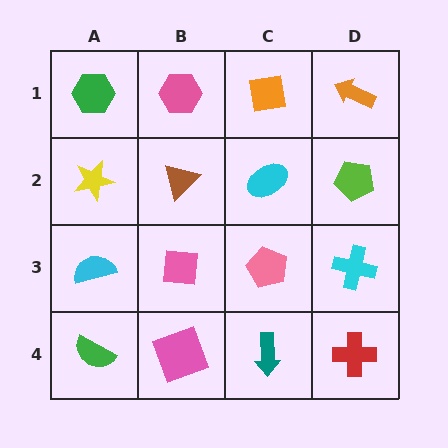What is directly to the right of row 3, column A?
A pink square.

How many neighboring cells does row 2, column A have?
3.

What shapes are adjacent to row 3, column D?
A lime pentagon (row 2, column D), a red cross (row 4, column D), a pink pentagon (row 3, column C).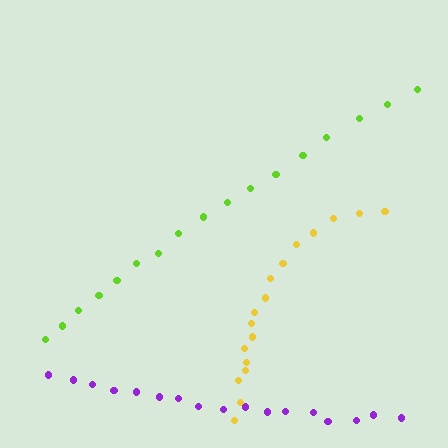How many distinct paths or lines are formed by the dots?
There are 3 distinct paths.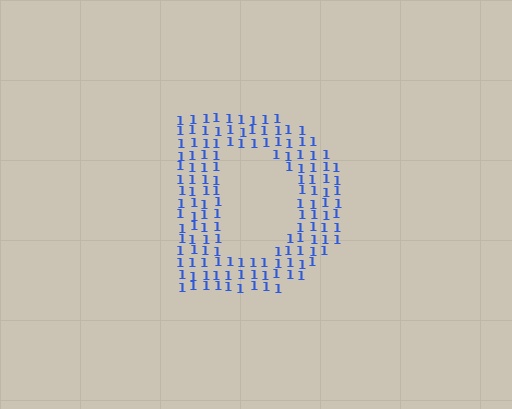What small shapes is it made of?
It is made of small digit 1's.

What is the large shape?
The large shape is the letter D.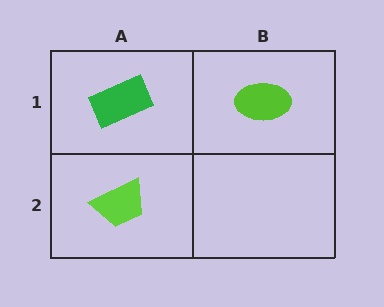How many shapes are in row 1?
2 shapes.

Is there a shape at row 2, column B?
No, that cell is empty.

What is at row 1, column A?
A green rectangle.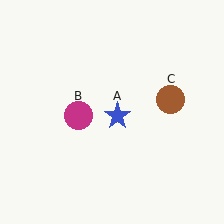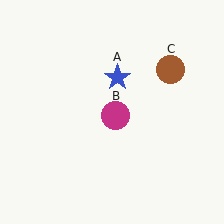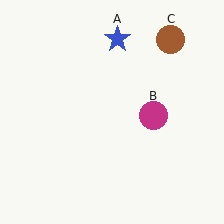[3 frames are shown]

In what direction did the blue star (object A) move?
The blue star (object A) moved up.